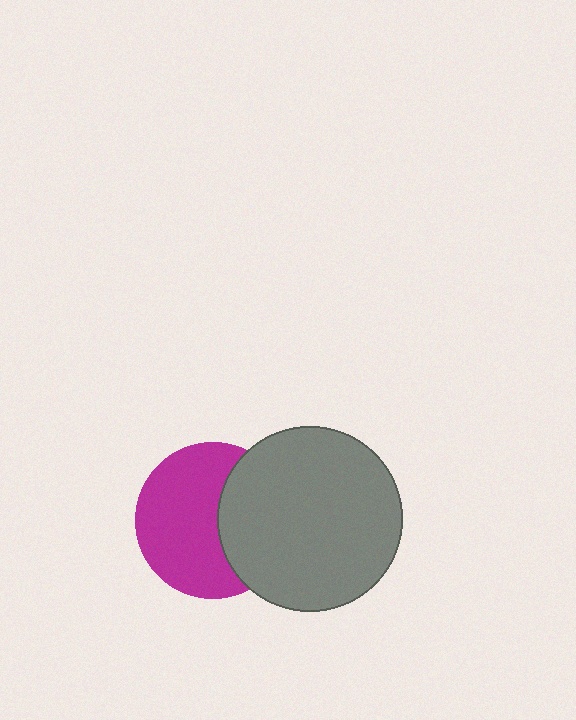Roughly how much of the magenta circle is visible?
About half of it is visible (roughly 62%).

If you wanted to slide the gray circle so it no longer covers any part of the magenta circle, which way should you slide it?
Slide it right — that is the most direct way to separate the two shapes.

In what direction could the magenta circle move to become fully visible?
The magenta circle could move left. That would shift it out from behind the gray circle entirely.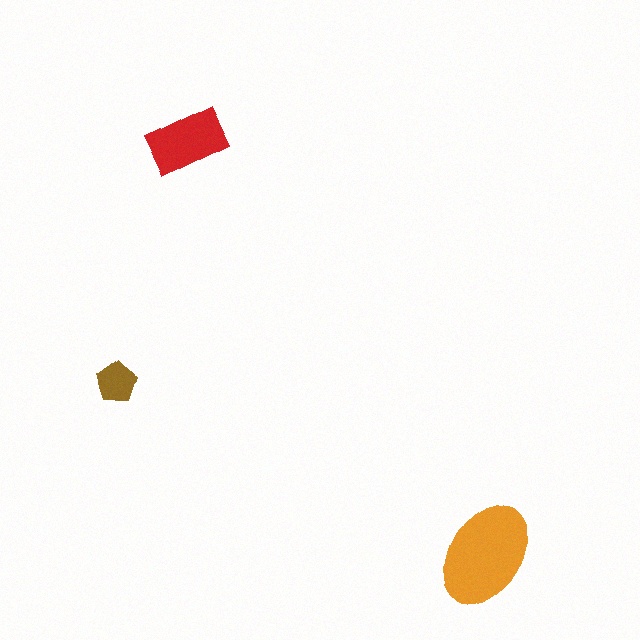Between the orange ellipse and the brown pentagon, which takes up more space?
The orange ellipse.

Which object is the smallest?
The brown pentagon.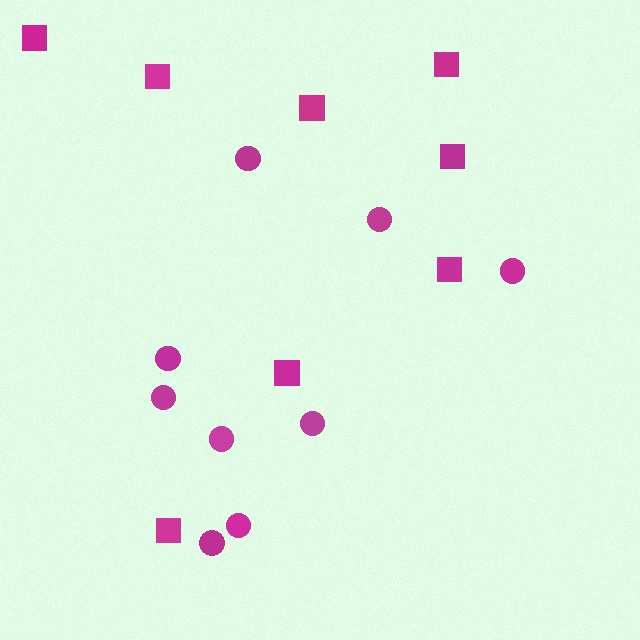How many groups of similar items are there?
There are 2 groups: one group of circles (9) and one group of squares (8).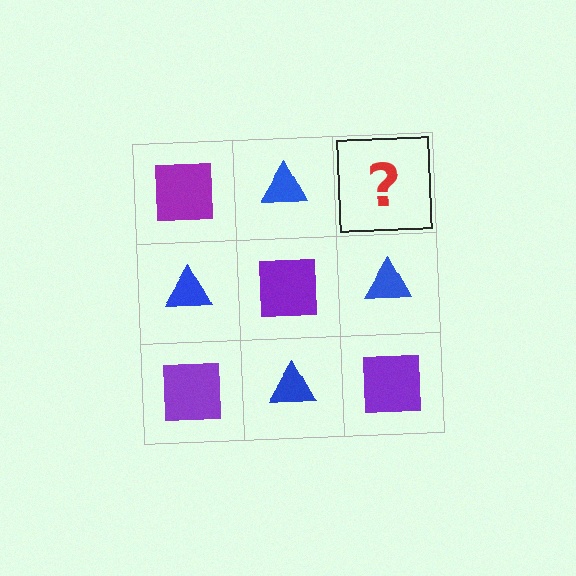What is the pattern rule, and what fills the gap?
The rule is that it alternates purple square and blue triangle in a checkerboard pattern. The gap should be filled with a purple square.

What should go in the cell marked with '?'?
The missing cell should contain a purple square.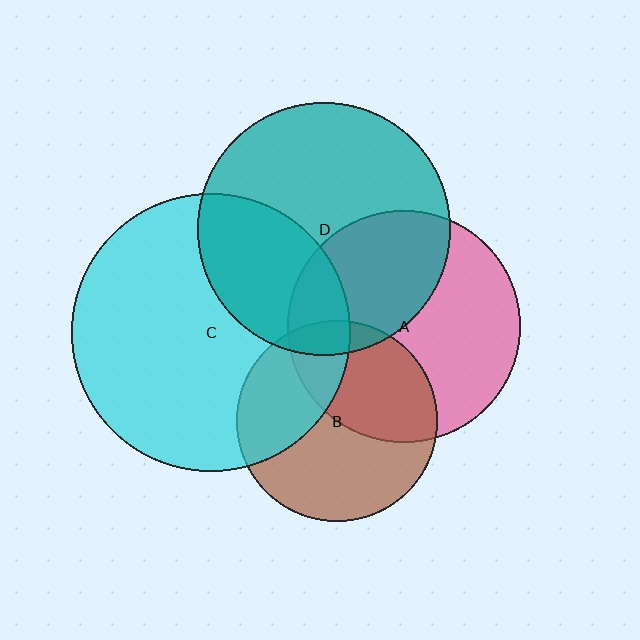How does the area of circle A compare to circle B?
Approximately 1.3 times.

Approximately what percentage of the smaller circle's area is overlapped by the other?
Approximately 35%.